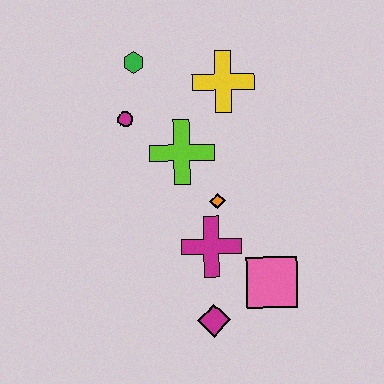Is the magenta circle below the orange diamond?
No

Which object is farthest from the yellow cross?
The magenta diamond is farthest from the yellow cross.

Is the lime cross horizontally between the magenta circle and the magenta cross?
Yes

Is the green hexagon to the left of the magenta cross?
Yes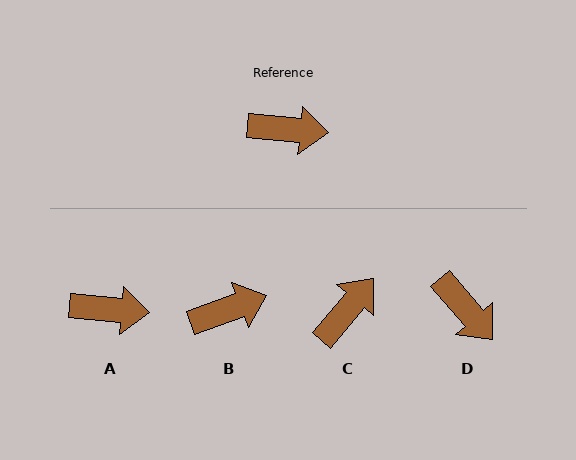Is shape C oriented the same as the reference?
No, it is off by about 55 degrees.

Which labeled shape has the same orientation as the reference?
A.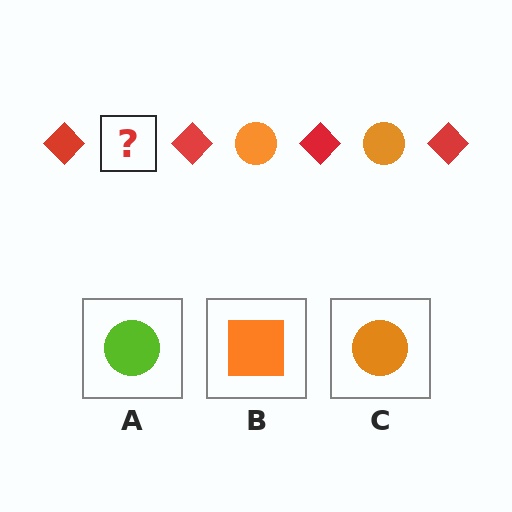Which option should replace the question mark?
Option C.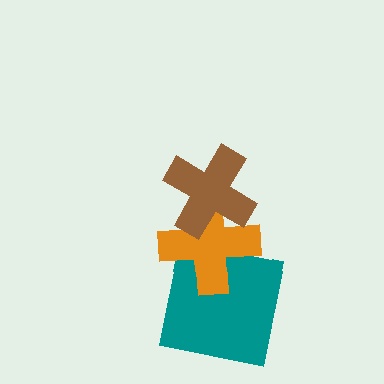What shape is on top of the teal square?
The orange cross is on top of the teal square.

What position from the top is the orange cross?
The orange cross is 2nd from the top.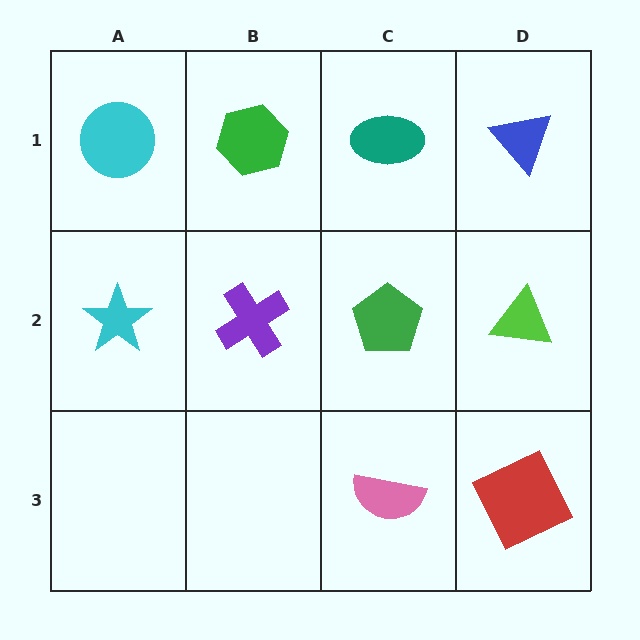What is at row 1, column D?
A blue triangle.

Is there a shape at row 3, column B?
No, that cell is empty.